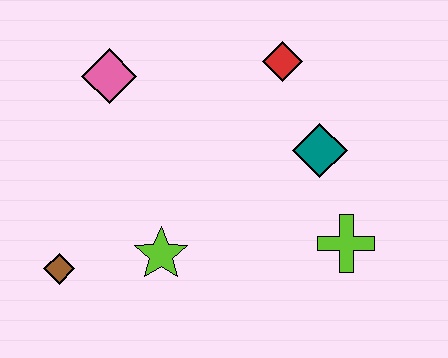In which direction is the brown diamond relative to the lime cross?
The brown diamond is to the left of the lime cross.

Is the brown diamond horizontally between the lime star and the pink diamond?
No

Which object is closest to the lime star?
The brown diamond is closest to the lime star.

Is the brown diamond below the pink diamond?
Yes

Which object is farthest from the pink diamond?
The lime cross is farthest from the pink diamond.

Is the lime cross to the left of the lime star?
No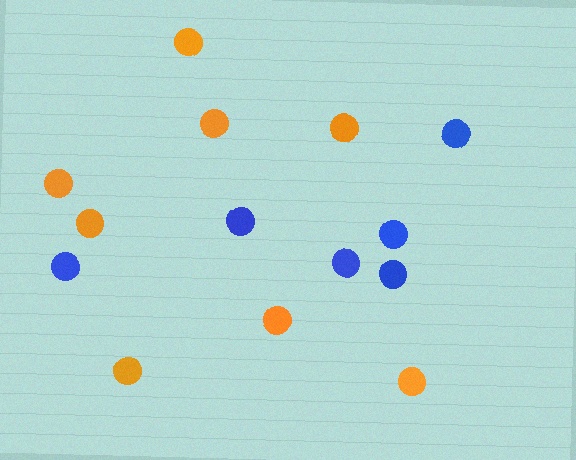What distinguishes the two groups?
There are 2 groups: one group of orange circles (8) and one group of blue circles (6).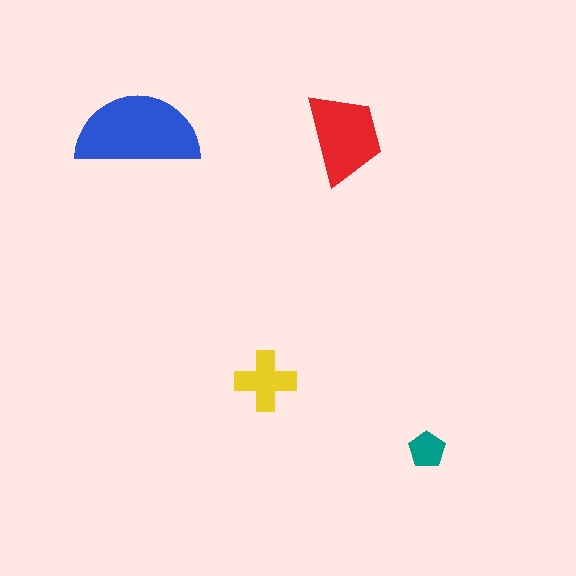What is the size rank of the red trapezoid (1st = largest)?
2nd.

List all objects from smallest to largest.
The teal pentagon, the yellow cross, the red trapezoid, the blue semicircle.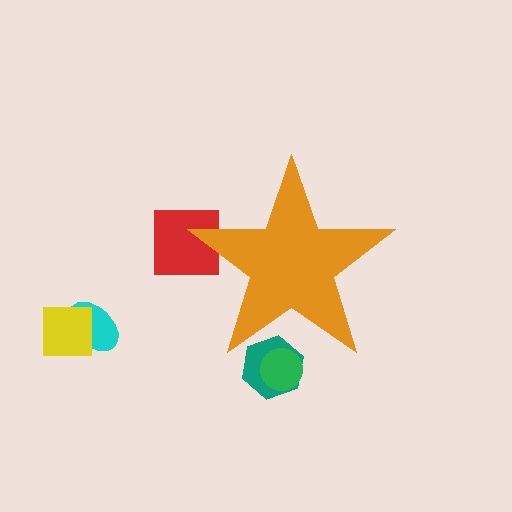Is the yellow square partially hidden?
No, the yellow square is fully visible.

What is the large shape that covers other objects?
An orange star.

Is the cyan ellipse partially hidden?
No, the cyan ellipse is fully visible.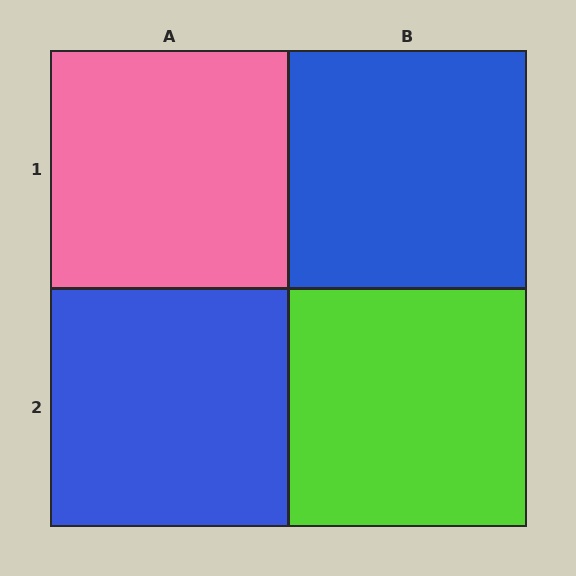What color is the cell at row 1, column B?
Blue.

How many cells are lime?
1 cell is lime.